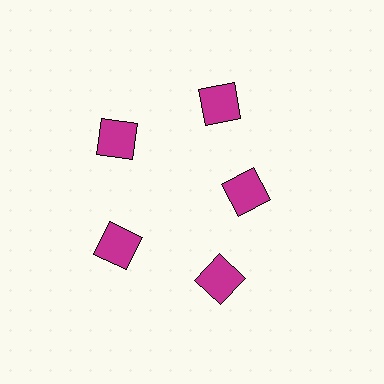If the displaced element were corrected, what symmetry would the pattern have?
It would have 5-fold rotational symmetry — the pattern would map onto itself every 72 degrees.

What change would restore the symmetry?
The symmetry would be restored by moving it outward, back onto the ring so that all 5 squares sit at equal angles and equal distance from the center.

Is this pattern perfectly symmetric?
No. The 5 magenta squares are arranged in a ring, but one element near the 3 o'clock position is pulled inward toward the center, breaking the 5-fold rotational symmetry.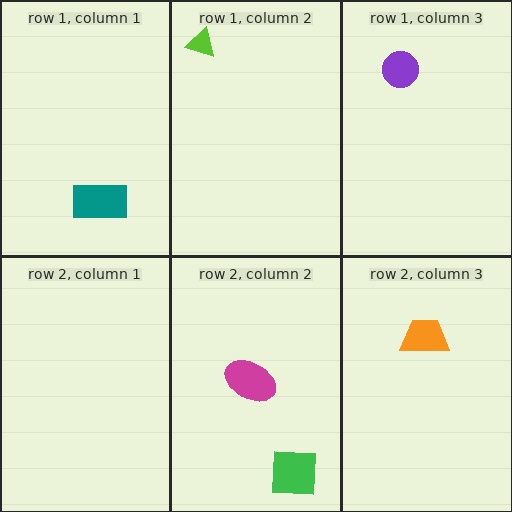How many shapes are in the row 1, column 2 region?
1.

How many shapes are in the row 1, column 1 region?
1.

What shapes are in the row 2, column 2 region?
The magenta ellipse, the green square.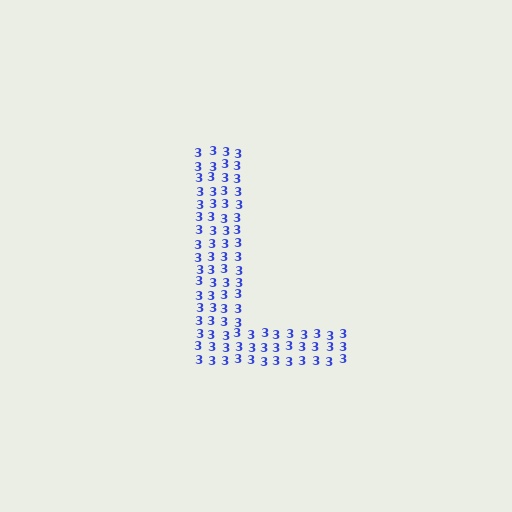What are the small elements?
The small elements are digit 3's.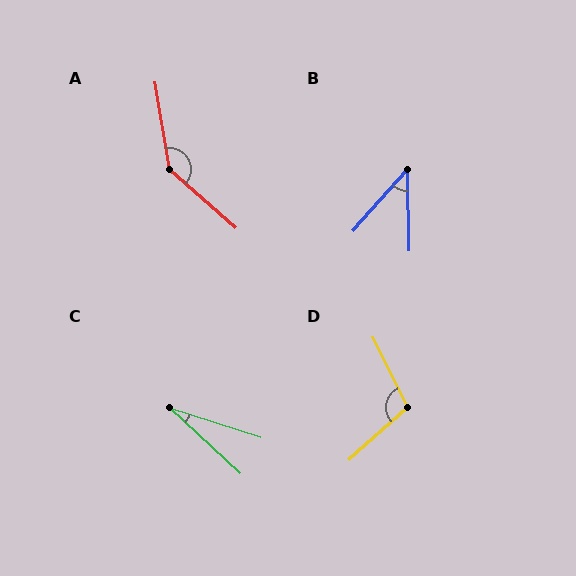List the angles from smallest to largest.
C (25°), B (42°), D (106°), A (140°).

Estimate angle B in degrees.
Approximately 42 degrees.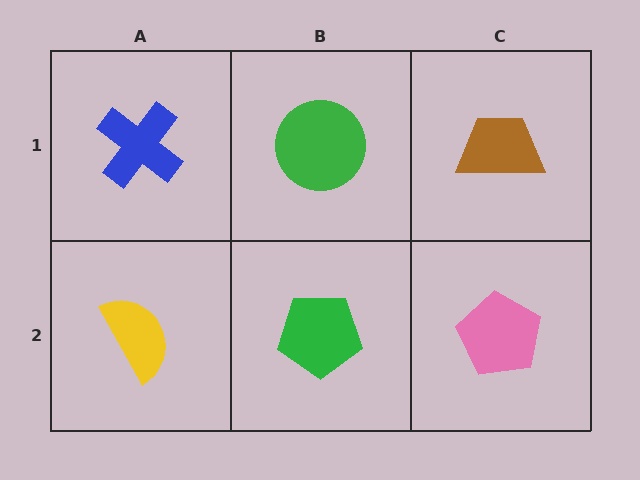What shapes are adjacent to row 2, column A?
A blue cross (row 1, column A), a green pentagon (row 2, column B).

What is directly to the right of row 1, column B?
A brown trapezoid.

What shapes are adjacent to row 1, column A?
A yellow semicircle (row 2, column A), a green circle (row 1, column B).